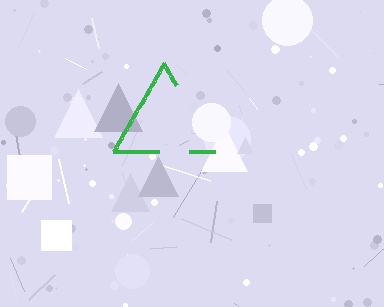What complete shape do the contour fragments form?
The contour fragments form a triangle.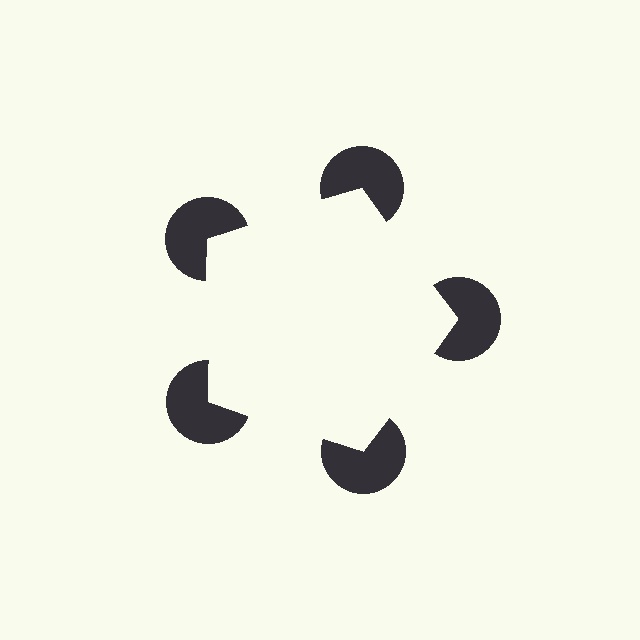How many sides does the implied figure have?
5 sides.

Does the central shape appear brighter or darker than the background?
It typically appears slightly brighter than the background, even though no actual brightness change is drawn.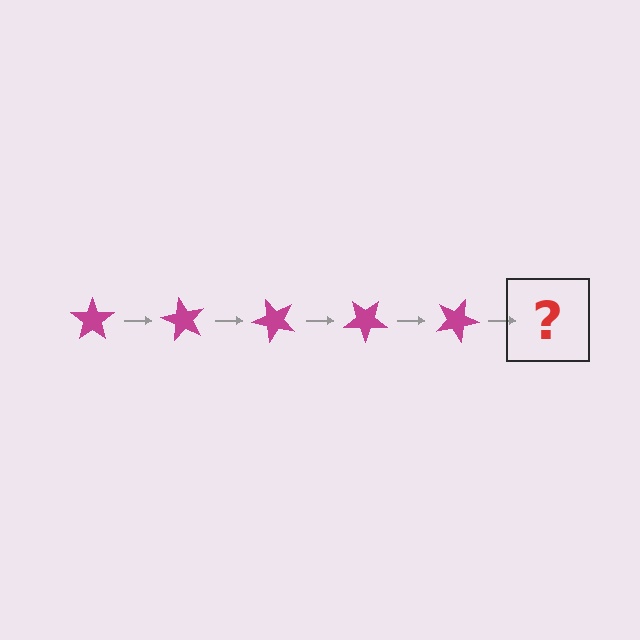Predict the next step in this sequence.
The next step is a magenta star rotated 300 degrees.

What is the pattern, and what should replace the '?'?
The pattern is that the star rotates 60 degrees each step. The '?' should be a magenta star rotated 300 degrees.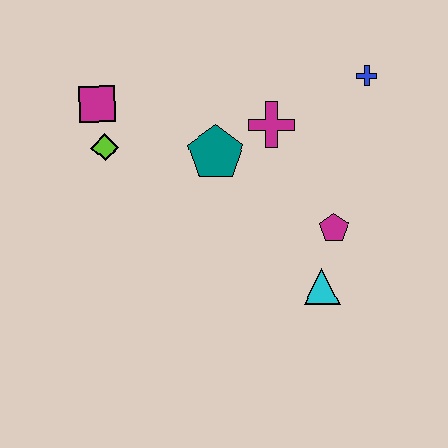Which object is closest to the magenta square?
The lime diamond is closest to the magenta square.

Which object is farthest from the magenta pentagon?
The magenta square is farthest from the magenta pentagon.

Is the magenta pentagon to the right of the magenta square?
Yes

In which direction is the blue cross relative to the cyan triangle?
The blue cross is above the cyan triangle.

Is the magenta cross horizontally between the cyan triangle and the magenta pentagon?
No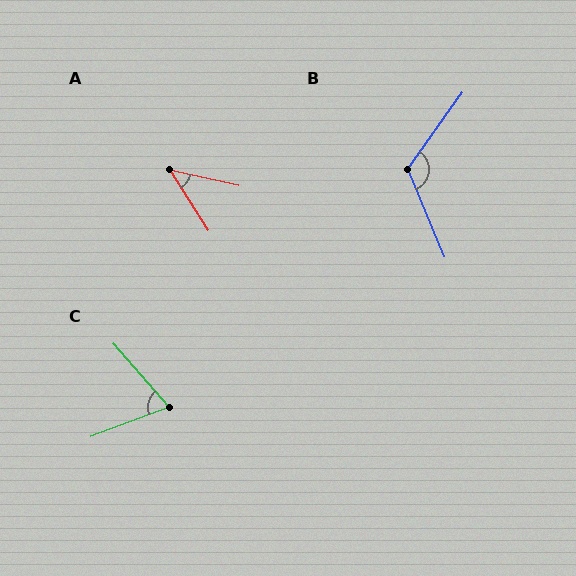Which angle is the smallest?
A, at approximately 45 degrees.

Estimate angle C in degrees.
Approximately 69 degrees.